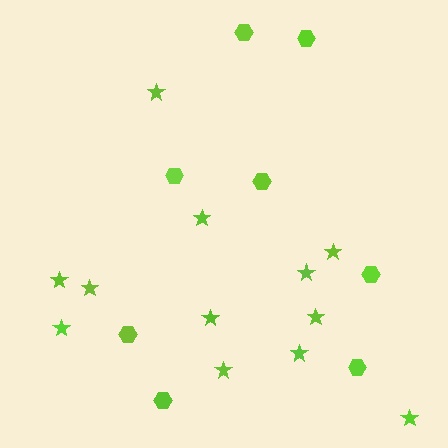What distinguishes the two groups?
There are 2 groups: one group of hexagons (8) and one group of stars (12).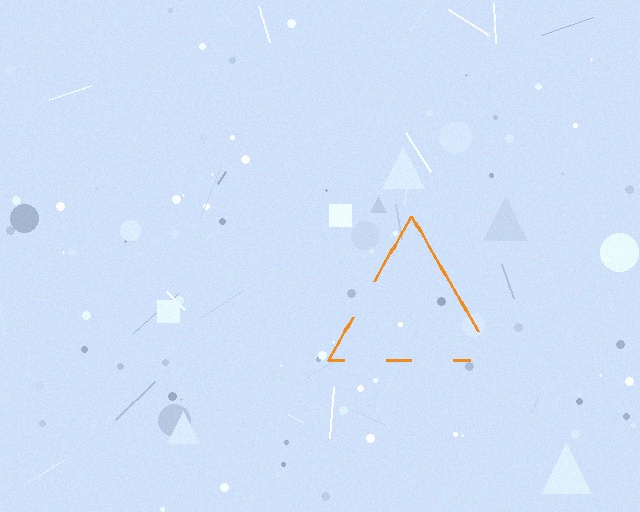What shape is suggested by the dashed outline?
The dashed outline suggests a triangle.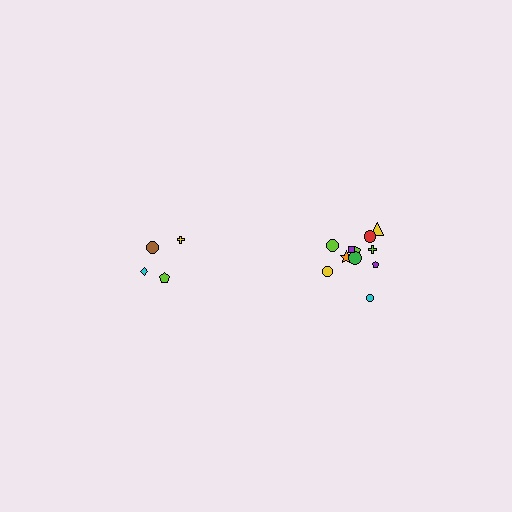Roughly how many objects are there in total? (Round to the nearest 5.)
Roughly 15 objects in total.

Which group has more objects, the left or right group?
The right group.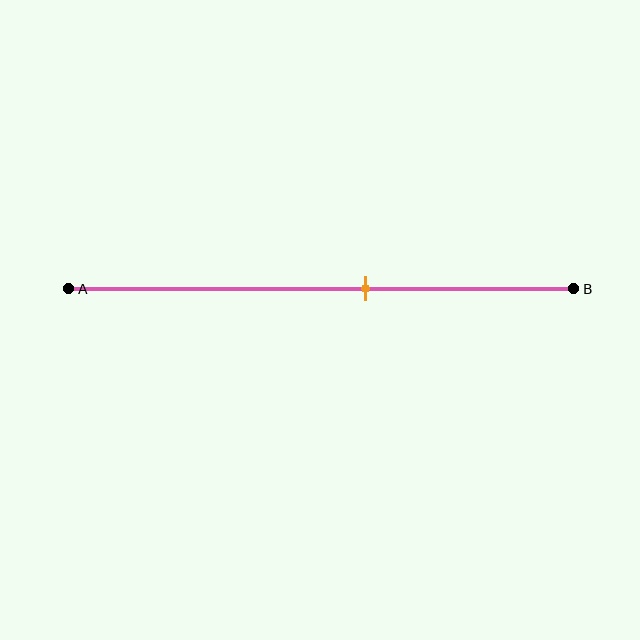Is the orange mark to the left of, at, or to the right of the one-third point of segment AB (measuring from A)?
The orange mark is to the right of the one-third point of segment AB.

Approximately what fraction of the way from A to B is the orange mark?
The orange mark is approximately 60% of the way from A to B.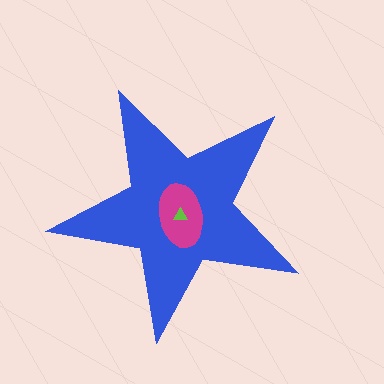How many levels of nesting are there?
3.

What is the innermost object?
The lime triangle.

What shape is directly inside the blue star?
The magenta ellipse.